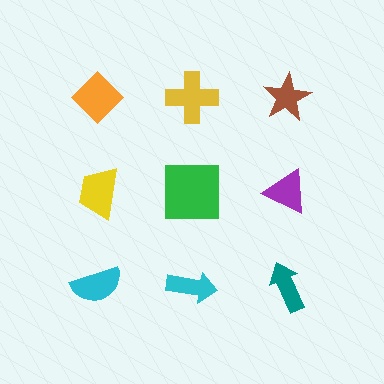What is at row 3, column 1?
A cyan semicircle.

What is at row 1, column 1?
An orange diamond.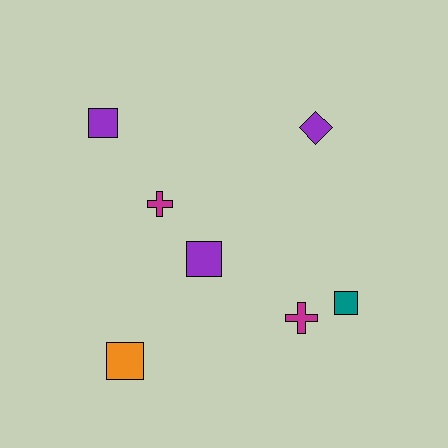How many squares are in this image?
There are 4 squares.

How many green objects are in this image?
There are no green objects.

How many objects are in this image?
There are 7 objects.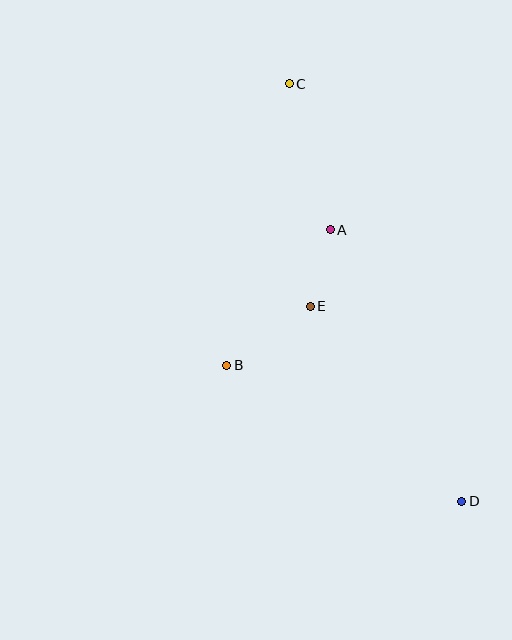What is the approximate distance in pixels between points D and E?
The distance between D and E is approximately 247 pixels.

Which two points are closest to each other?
Points A and E are closest to each other.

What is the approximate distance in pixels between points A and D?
The distance between A and D is approximately 302 pixels.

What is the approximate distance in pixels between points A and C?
The distance between A and C is approximately 152 pixels.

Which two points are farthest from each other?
Points C and D are farthest from each other.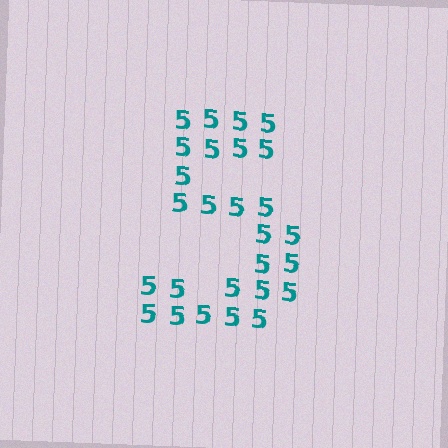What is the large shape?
The large shape is the digit 5.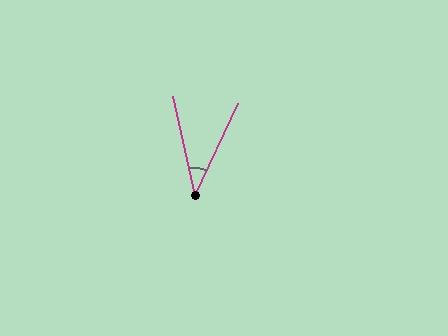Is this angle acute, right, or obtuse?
It is acute.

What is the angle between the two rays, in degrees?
Approximately 37 degrees.